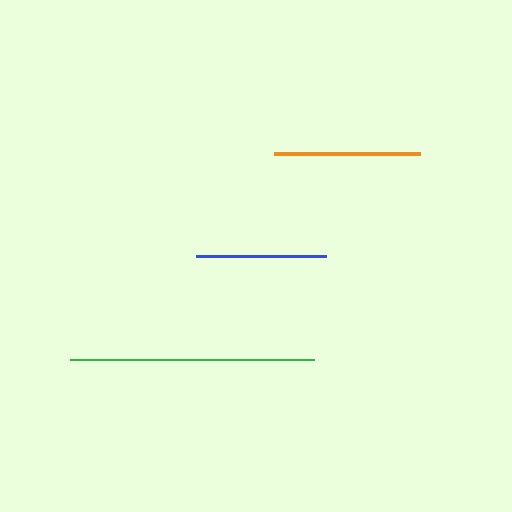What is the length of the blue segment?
The blue segment is approximately 131 pixels long.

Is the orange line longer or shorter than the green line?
The green line is longer than the orange line.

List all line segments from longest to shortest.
From longest to shortest: green, orange, blue.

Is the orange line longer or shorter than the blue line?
The orange line is longer than the blue line.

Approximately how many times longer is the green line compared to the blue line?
The green line is approximately 1.9 times the length of the blue line.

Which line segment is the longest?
The green line is the longest at approximately 244 pixels.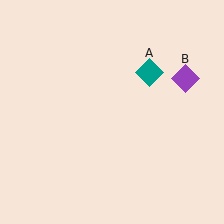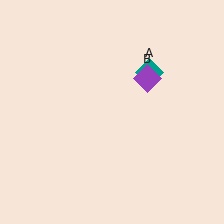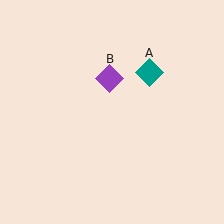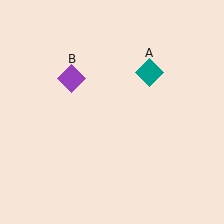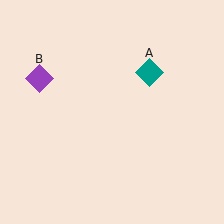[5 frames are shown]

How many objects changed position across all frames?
1 object changed position: purple diamond (object B).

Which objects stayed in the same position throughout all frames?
Teal diamond (object A) remained stationary.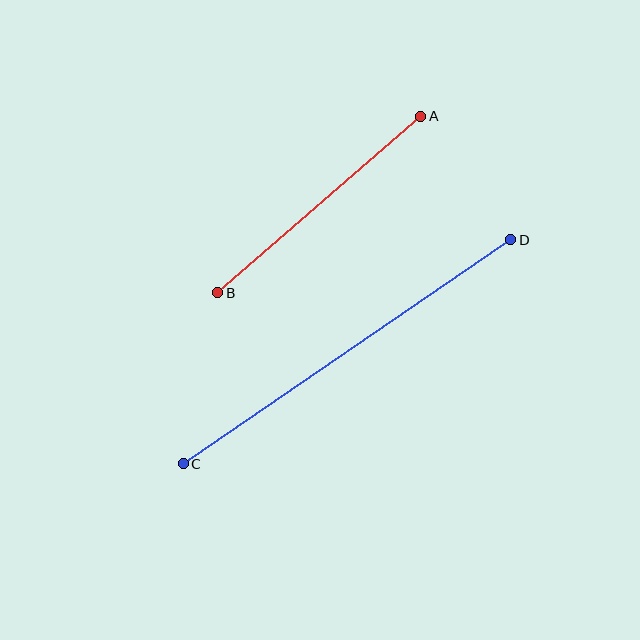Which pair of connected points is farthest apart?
Points C and D are farthest apart.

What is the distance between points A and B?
The distance is approximately 269 pixels.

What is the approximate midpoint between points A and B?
The midpoint is at approximately (319, 204) pixels.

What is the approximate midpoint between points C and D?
The midpoint is at approximately (347, 352) pixels.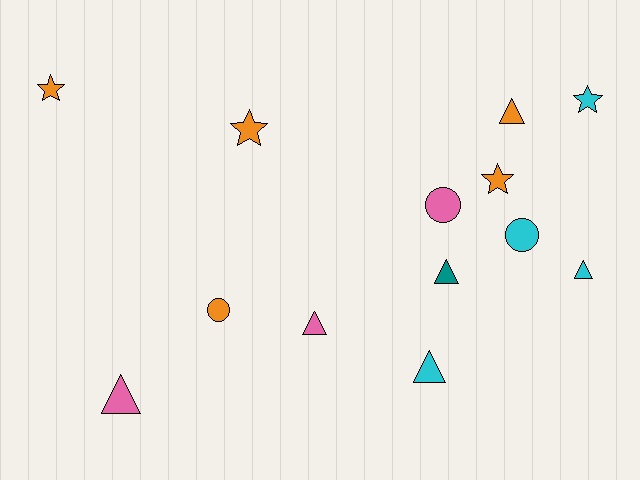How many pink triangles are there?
There are 2 pink triangles.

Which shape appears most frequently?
Triangle, with 6 objects.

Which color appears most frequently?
Orange, with 5 objects.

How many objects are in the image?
There are 13 objects.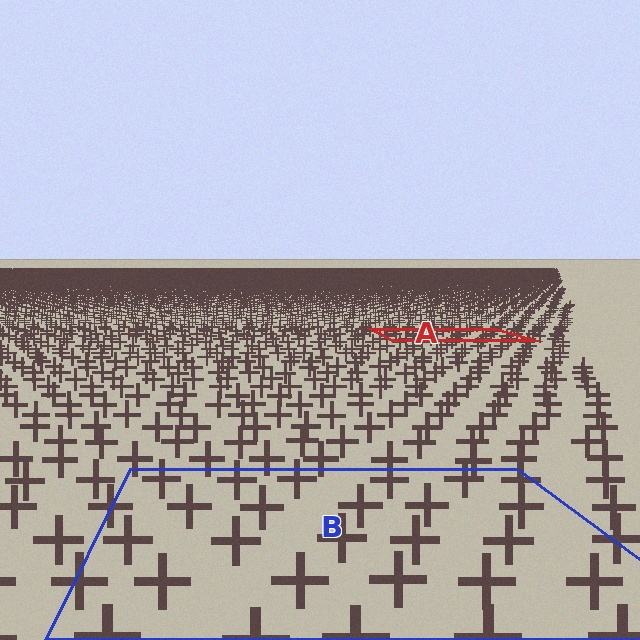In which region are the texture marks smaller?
The texture marks are smaller in region A, because it is farther away.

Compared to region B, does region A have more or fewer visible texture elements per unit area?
Region A has more texture elements per unit area — they are packed more densely because it is farther away.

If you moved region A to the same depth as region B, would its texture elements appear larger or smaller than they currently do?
They would appear larger. At a closer depth, the same texture elements are projected at a bigger on-screen size.